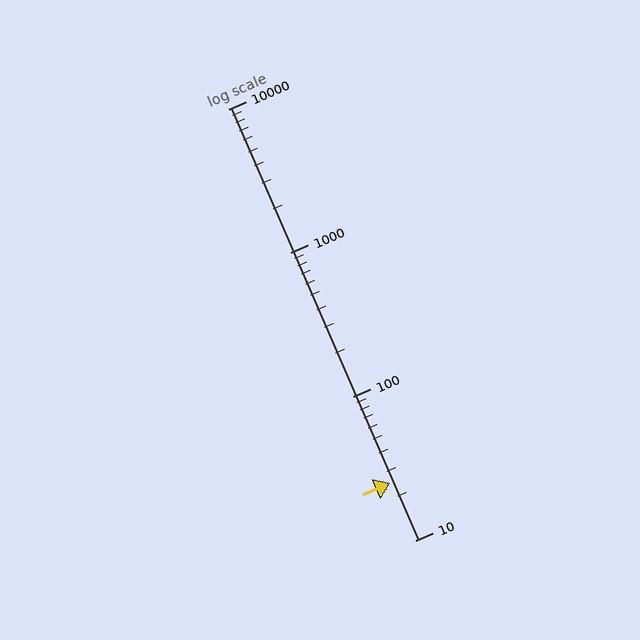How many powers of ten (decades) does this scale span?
The scale spans 3 decades, from 10 to 10000.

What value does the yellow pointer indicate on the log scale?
The pointer indicates approximately 25.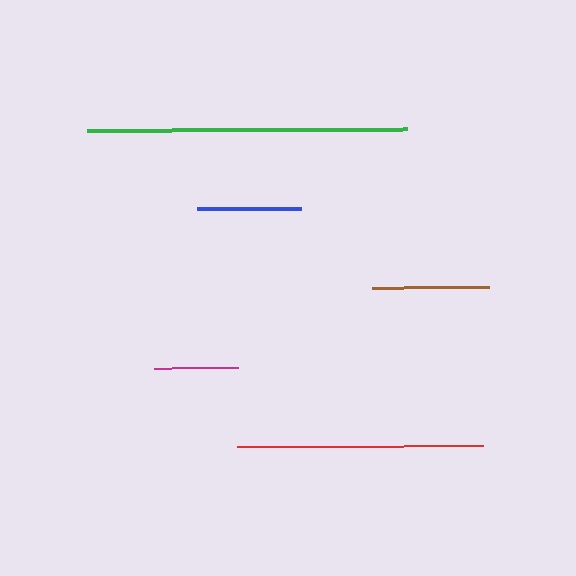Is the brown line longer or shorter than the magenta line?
The brown line is longer than the magenta line.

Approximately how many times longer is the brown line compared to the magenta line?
The brown line is approximately 1.4 times the length of the magenta line.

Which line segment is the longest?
The green line is the longest at approximately 320 pixels.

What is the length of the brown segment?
The brown segment is approximately 117 pixels long.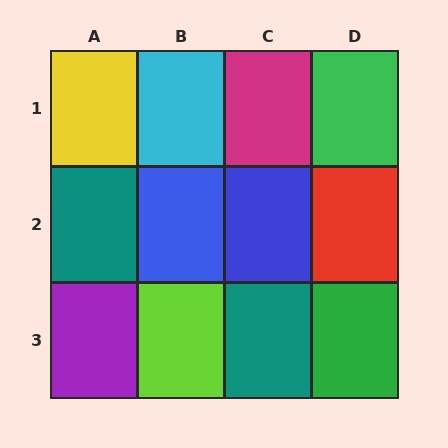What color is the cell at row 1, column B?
Cyan.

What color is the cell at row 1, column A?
Yellow.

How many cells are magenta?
1 cell is magenta.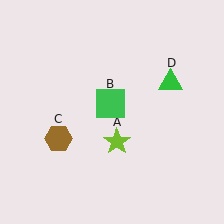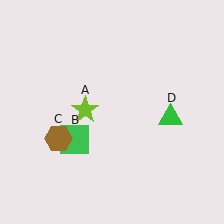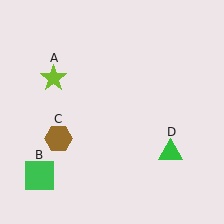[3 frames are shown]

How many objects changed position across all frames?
3 objects changed position: lime star (object A), green square (object B), green triangle (object D).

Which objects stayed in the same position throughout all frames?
Brown hexagon (object C) remained stationary.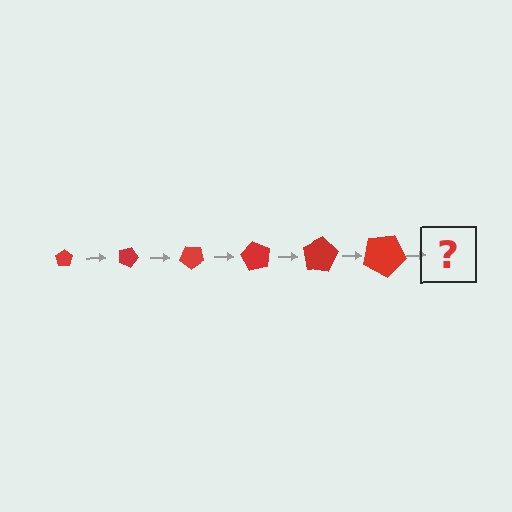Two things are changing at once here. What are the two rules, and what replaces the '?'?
The two rules are that the pentagon grows larger each step and it rotates 20 degrees each step. The '?' should be a pentagon, larger than the previous one and rotated 120 degrees from the start.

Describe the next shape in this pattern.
It should be a pentagon, larger than the previous one and rotated 120 degrees from the start.